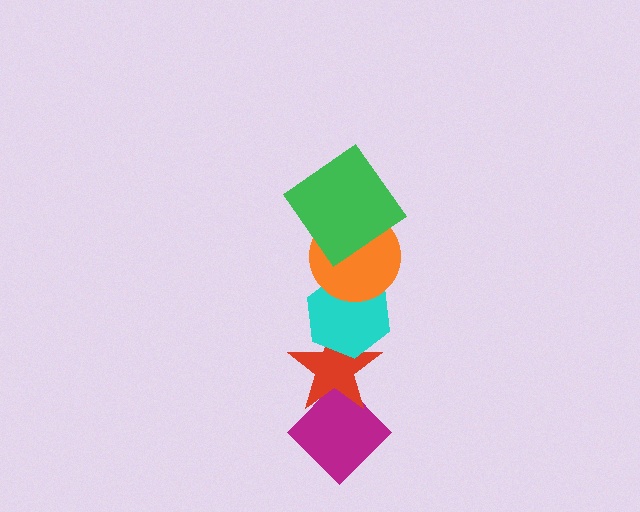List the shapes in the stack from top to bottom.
From top to bottom: the green diamond, the orange circle, the cyan hexagon, the red star, the magenta diamond.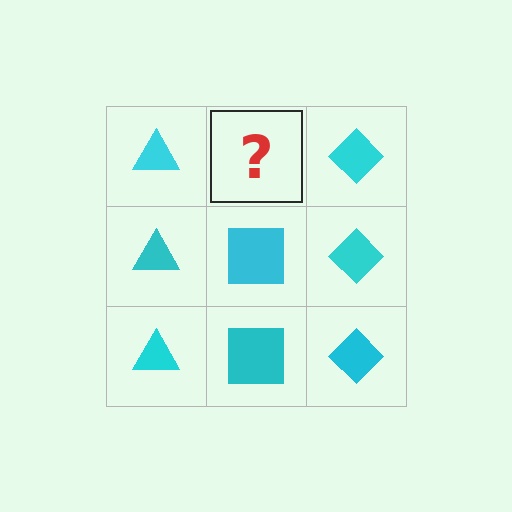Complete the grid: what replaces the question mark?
The question mark should be replaced with a cyan square.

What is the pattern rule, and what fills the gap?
The rule is that each column has a consistent shape. The gap should be filled with a cyan square.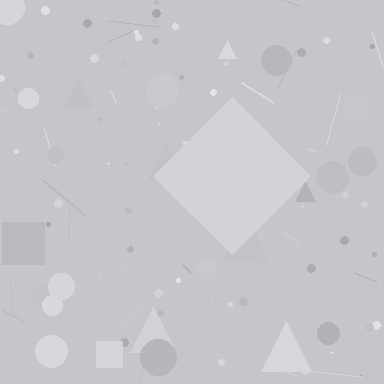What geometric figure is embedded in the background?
A diamond is embedded in the background.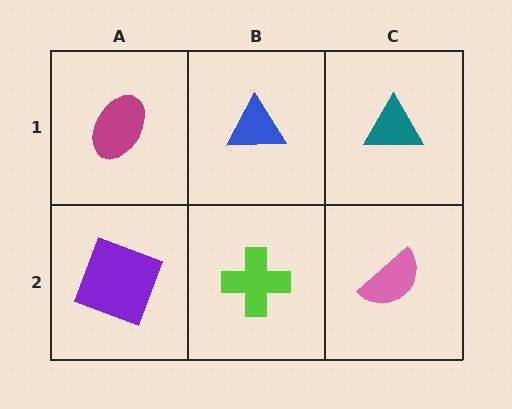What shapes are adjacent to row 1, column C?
A pink semicircle (row 2, column C), a blue triangle (row 1, column B).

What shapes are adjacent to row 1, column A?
A purple square (row 2, column A), a blue triangle (row 1, column B).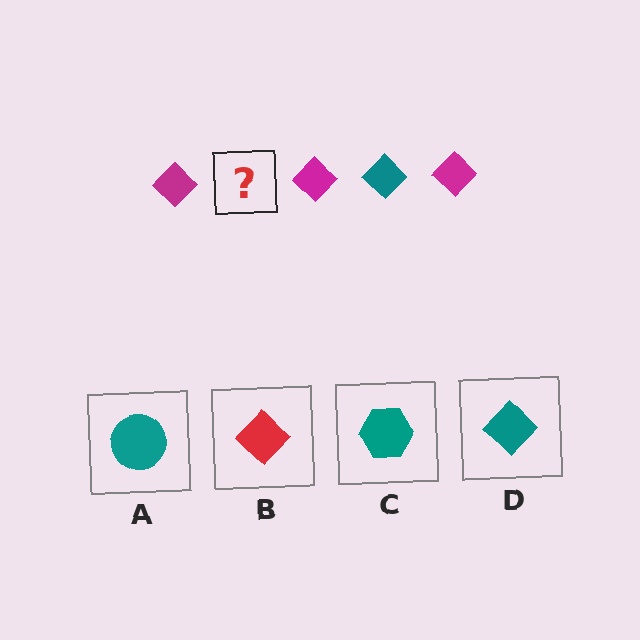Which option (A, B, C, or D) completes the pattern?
D.